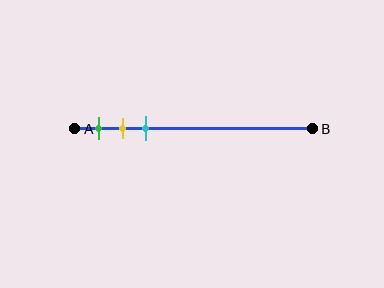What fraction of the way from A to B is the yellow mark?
The yellow mark is approximately 20% (0.2) of the way from A to B.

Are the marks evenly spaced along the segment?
Yes, the marks are approximately evenly spaced.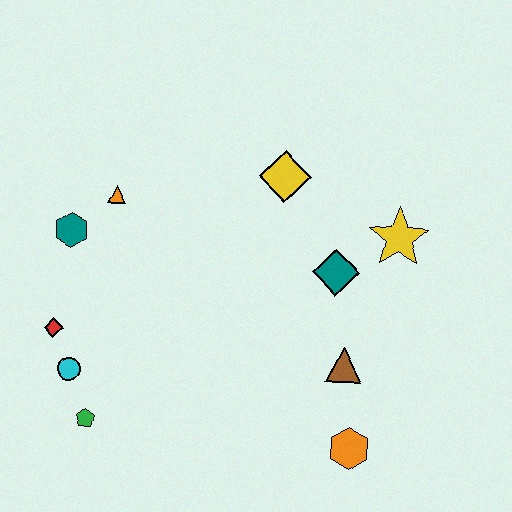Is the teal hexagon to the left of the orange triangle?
Yes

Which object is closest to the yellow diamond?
The teal diamond is closest to the yellow diamond.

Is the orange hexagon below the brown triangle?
Yes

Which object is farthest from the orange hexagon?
The teal hexagon is farthest from the orange hexagon.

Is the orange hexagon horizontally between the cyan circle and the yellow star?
Yes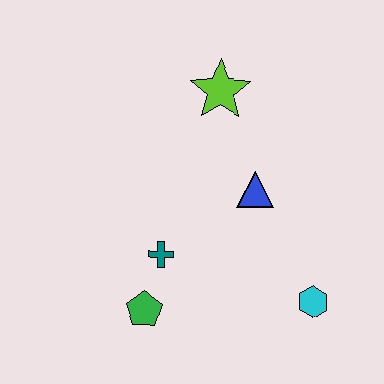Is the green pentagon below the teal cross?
Yes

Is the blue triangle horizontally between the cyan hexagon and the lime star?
Yes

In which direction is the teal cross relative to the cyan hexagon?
The teal cross is to the left of the cyan hexagon.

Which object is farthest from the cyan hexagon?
The lime star is farthest from the cyan hexagon.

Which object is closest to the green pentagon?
The teal cross is closest to the green pentagon.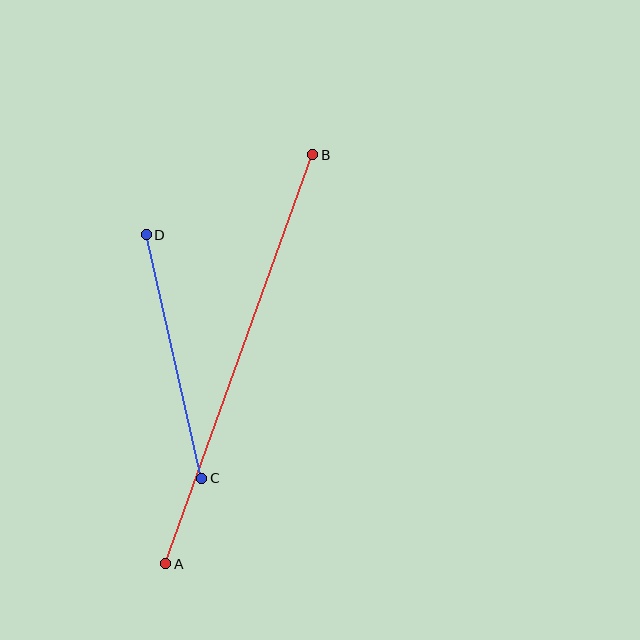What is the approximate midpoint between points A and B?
The midpoint is at approximately (239, 359) pixels.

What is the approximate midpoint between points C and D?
The midpoint is at approximately (174, 356) pixels.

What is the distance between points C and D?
The distance is approximately 250 pixels.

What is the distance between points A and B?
The distance is approximately 434 pixels.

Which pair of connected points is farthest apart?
Points A and B are farthest apart.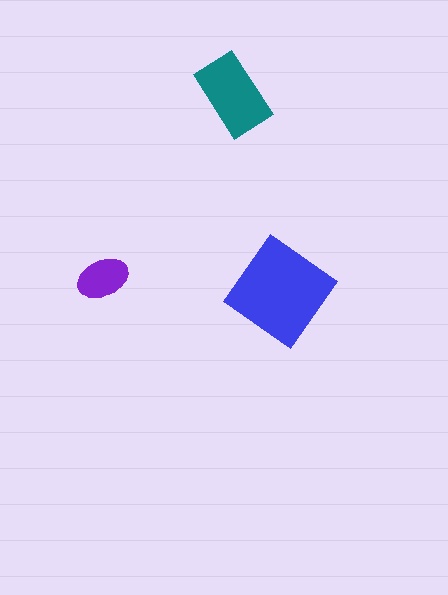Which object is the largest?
The blue diamond.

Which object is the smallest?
The purple ellipse.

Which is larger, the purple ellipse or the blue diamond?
The blue diamond.